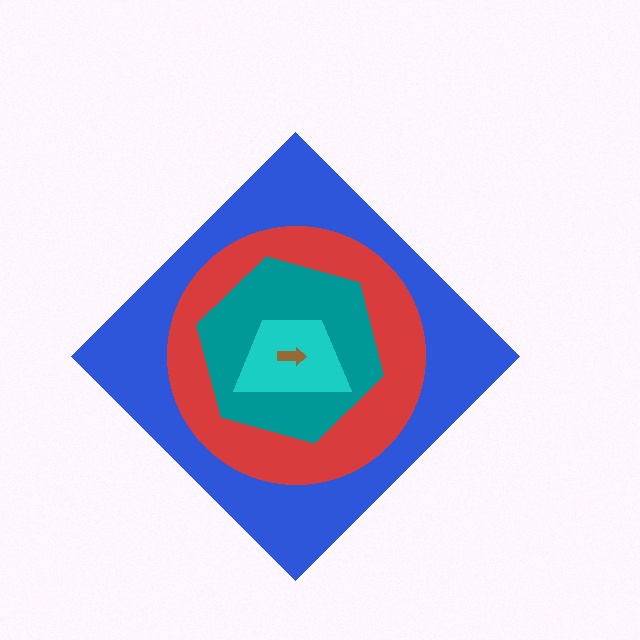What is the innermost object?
The brown arrow.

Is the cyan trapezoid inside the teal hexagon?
Yes.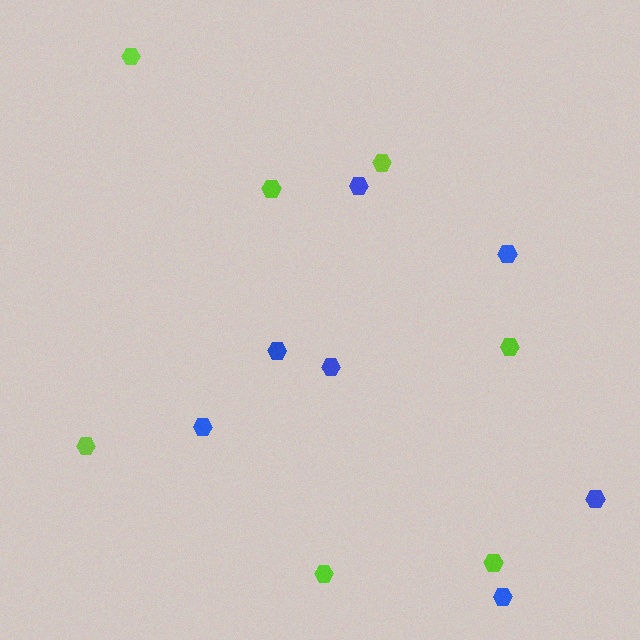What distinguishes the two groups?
There are 2 groups: one group of lime hexagons (7) and one group of blue hexagons (7).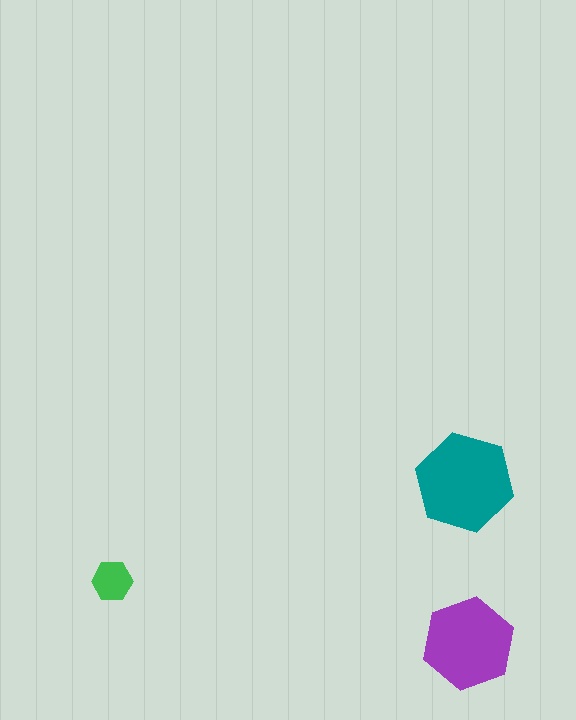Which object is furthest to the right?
The purple hexagon is rightmost.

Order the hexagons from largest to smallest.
the teal one, the purple one, the green one.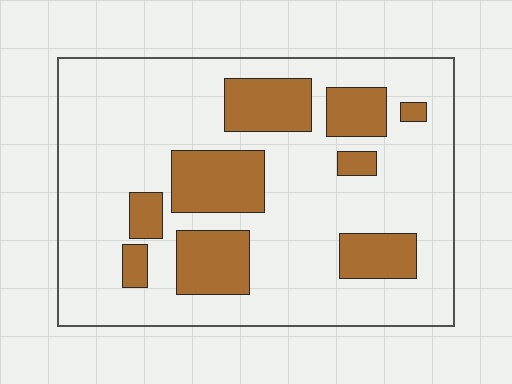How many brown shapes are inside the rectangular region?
9.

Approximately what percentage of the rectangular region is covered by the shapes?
Approximately 25%.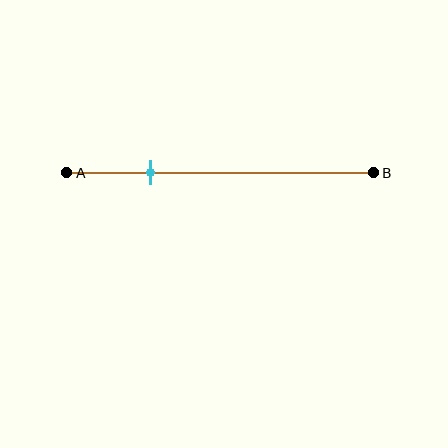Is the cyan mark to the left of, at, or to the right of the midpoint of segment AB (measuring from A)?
The cyan mark is to the left of the midpoint of segment AB.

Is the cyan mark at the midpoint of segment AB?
No, the mark is at about 25% from A, not at the 50% midpoint.